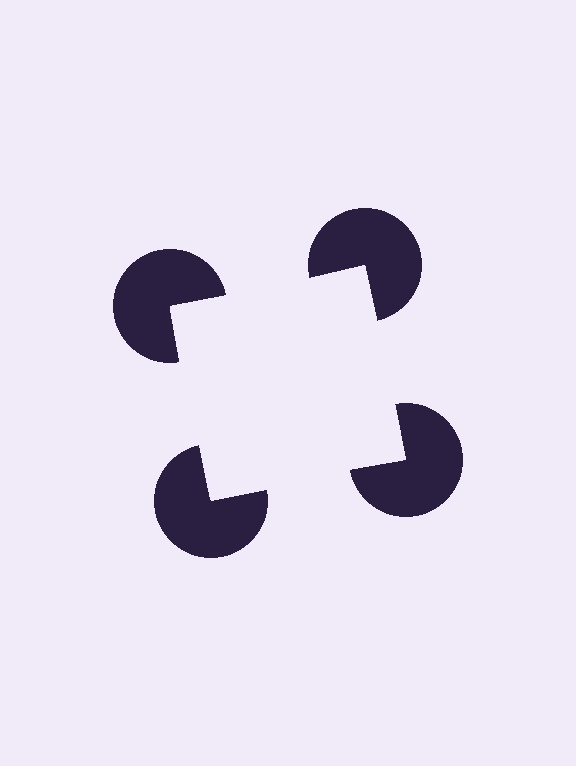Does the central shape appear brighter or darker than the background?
It typically appears slightly brighter than the background, even though no actual brightness change is drawn.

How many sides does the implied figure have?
4 sides.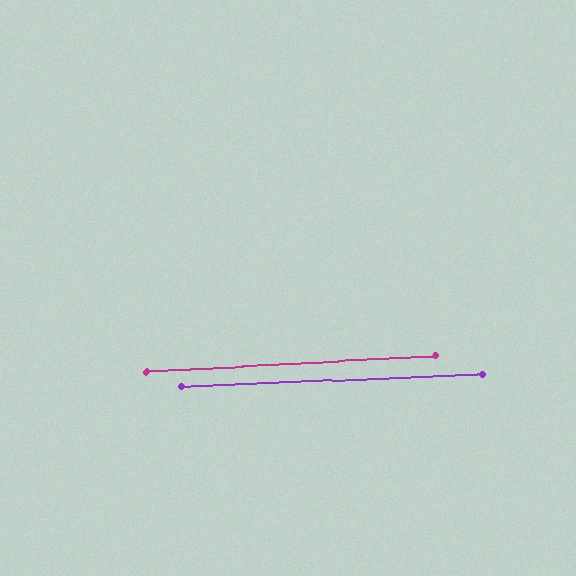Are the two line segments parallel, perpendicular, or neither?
Parallel — their directions differ by only 1.0°.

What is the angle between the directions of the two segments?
Approximately 1 degree.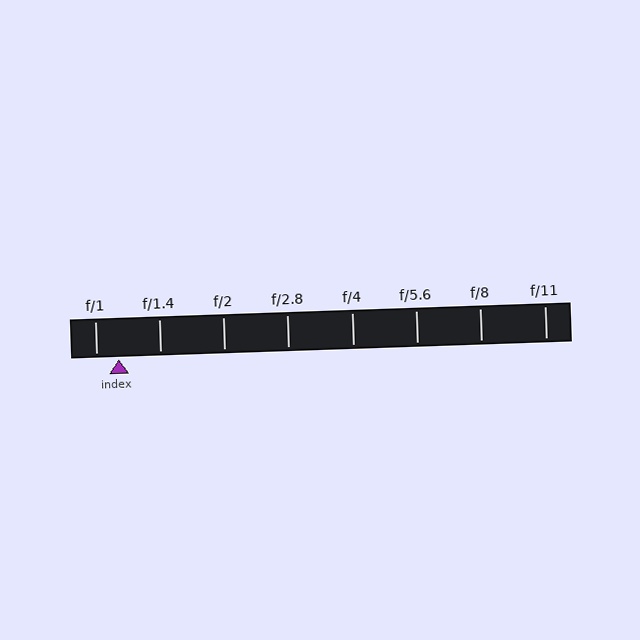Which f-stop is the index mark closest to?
The index mark is closest to f/1.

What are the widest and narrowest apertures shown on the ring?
The widest aperture shown is f/1 and the narrowest is f/11.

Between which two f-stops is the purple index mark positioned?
The index mark is between f/1 and f/1.4.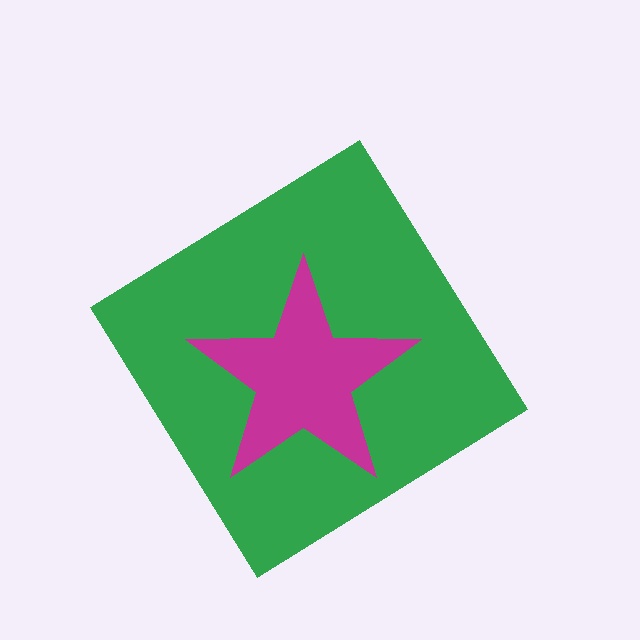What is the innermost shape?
The magenta star.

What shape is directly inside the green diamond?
The magenta star.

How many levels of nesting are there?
2.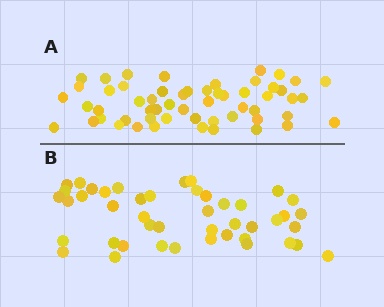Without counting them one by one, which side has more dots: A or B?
Region A (the top region) has more dots.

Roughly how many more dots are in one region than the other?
Region A has roughly 12 or so more dots than region B.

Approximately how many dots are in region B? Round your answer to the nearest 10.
About 40 dots. (The exact count is 45, which rounds to 40.)